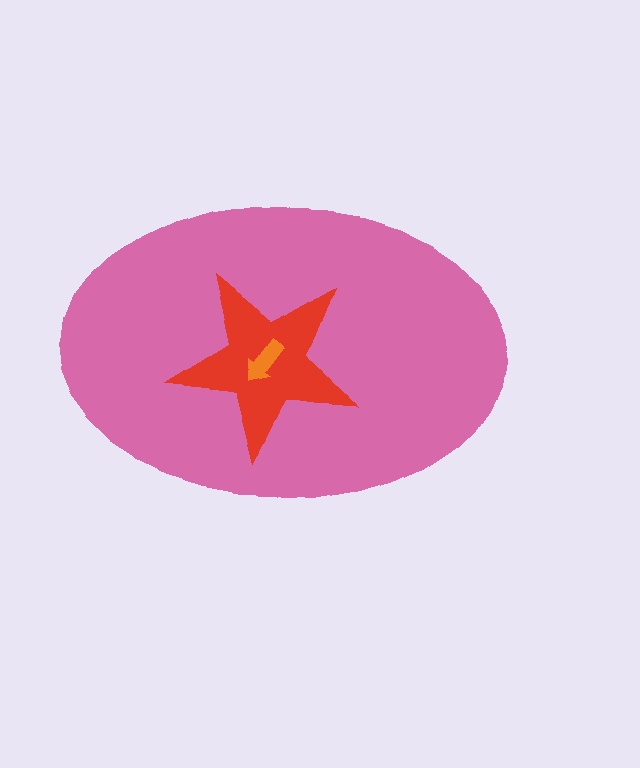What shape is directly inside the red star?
The orange arrow.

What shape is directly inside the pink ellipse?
The red star.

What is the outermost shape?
The pink ellipse.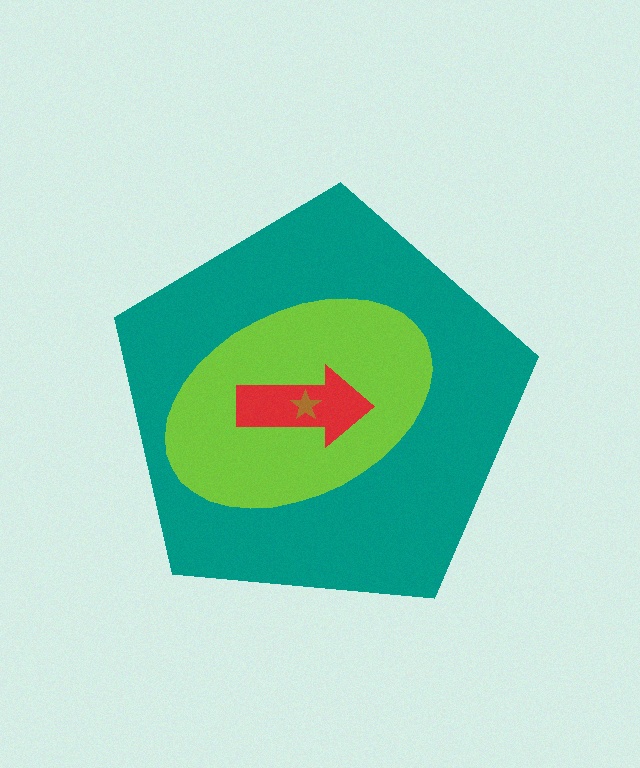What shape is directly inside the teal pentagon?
The lime ellipse.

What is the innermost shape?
The brown star.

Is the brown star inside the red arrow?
Yes.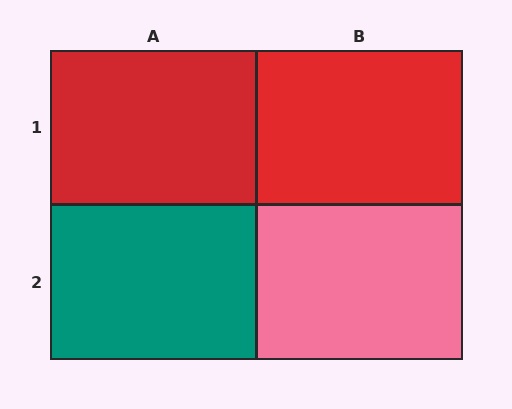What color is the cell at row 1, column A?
Red.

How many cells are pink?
1 cell is pink.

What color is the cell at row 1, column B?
Red.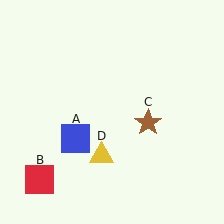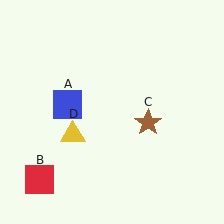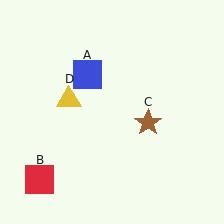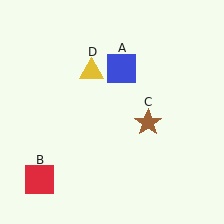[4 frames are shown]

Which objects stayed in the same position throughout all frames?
Red square (object B) and brown star (object C) remained stationary.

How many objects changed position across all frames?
2 objects changed position: blue square (object A), yellow triangle (object D).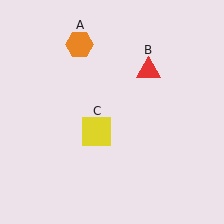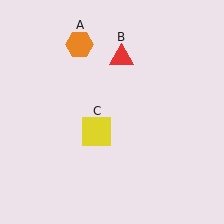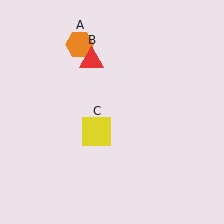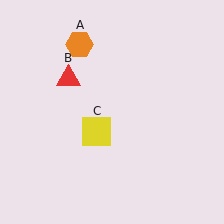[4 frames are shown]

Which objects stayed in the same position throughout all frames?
Orange hexagon (object A) and yellow square (object C) remained stationary.